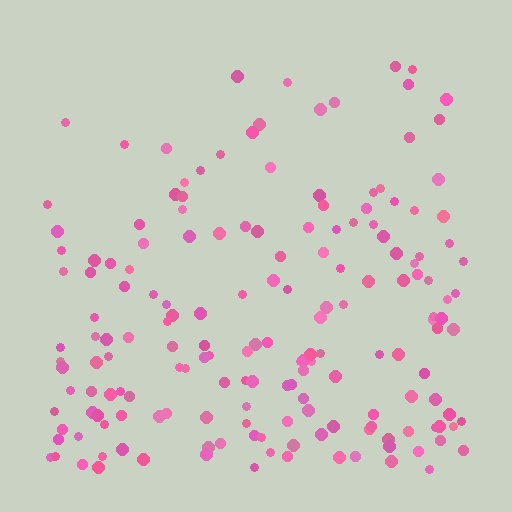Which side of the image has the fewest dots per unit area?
The top.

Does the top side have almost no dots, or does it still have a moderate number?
Still a moderate number, just noticeably fewer than the bottom.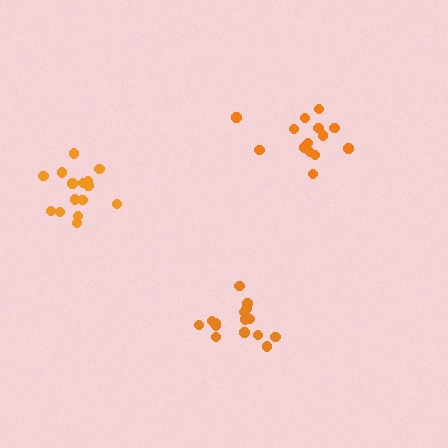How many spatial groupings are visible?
There are 3 spatial groupings.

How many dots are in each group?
Group 1: 15 dots, Group 2: 15 dots, Group 3: 15 dots (45 total).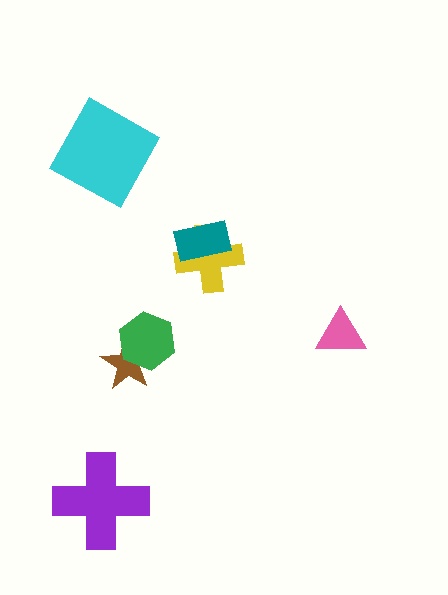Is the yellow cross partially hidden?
Yes, it is partially covered by another shape.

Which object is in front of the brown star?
The green hexagon is in front of the brown star.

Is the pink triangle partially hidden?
No, no other shape covers it.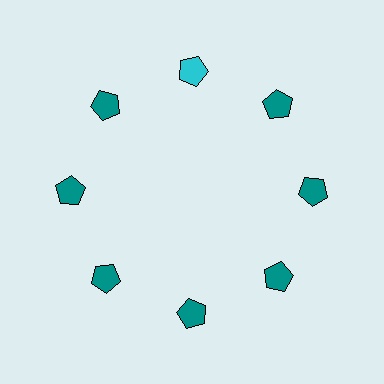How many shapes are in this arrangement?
There are 8 shapes arranged in a ring pattern.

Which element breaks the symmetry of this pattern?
The cyan pentagon at roughly the 12 o'clock position breaks the symmetry. All other shapes are teal pentagons.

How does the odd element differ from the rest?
It has a different color: cyan instead of teal.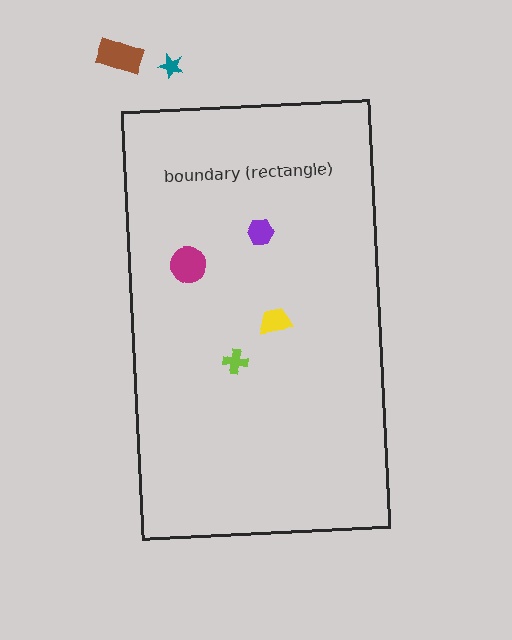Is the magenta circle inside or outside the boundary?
Inside.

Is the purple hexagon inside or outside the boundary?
Inside.